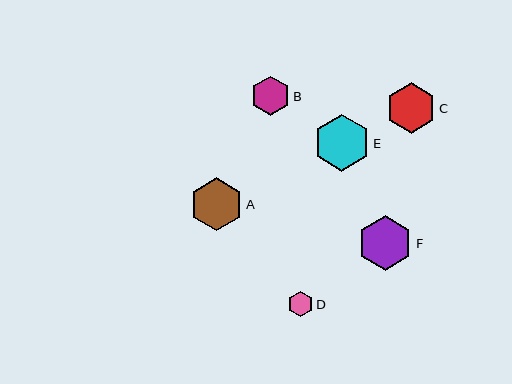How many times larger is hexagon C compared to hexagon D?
Hexagon C is approximately 2.0 times the size of hexagon D.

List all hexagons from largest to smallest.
From largest to smallest: E, F, A, C, B, D.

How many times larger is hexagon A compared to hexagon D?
Hexagon A is approximately 2.1 times the size of hexagon D.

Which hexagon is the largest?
Hexagon E is the largest with a size of approximately 57 pixels.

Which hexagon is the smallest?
Hexagon D is the smallest with a size of approximately 25 pixels.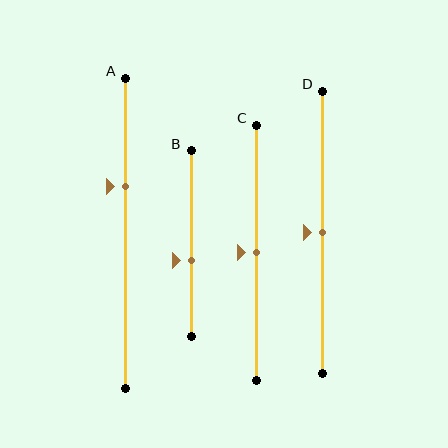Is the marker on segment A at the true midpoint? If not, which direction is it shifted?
No, the marker on segment A is shifted upward by about 15% of the segment length.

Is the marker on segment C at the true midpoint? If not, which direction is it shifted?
Yes, the marker on segment C is at the true midpoint.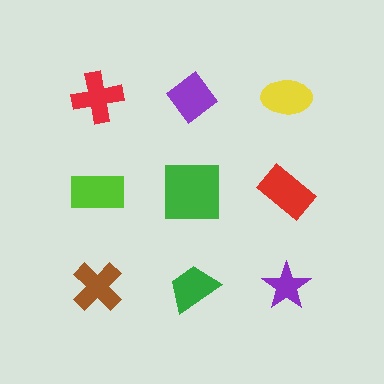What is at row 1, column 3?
A yellow ellipse.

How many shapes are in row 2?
3 shapes.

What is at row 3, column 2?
A green trapezoid.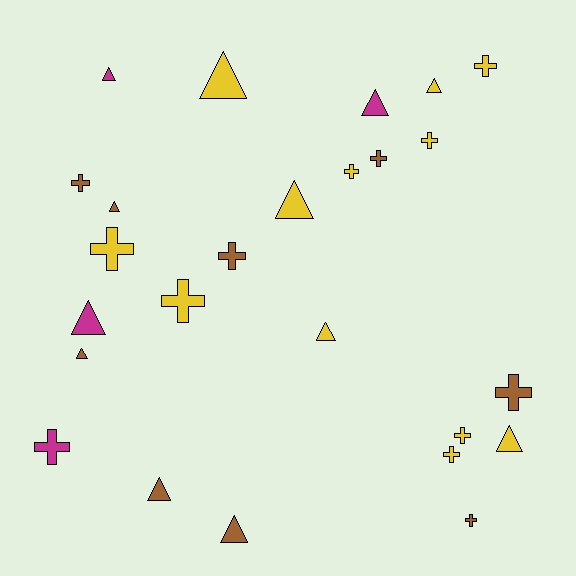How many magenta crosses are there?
There is 1 magenta cross.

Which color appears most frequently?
Yellow, with 12 objects.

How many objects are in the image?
There are 25 objects.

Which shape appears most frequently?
Cross, with 13 objects.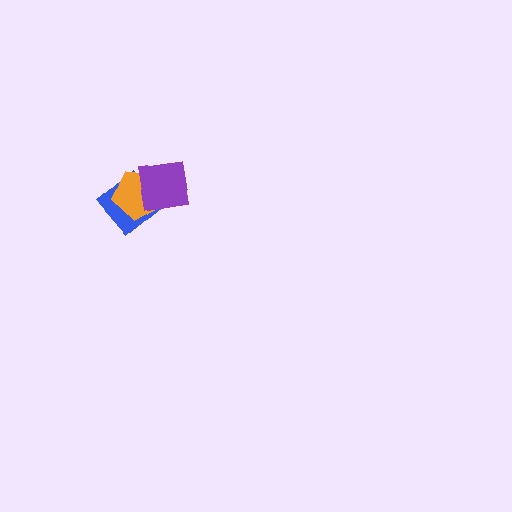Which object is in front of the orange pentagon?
The purple square is in front of the orange pentagon.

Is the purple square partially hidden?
No, no other shape covers it.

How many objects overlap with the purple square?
2 objects overlap with the purple square.